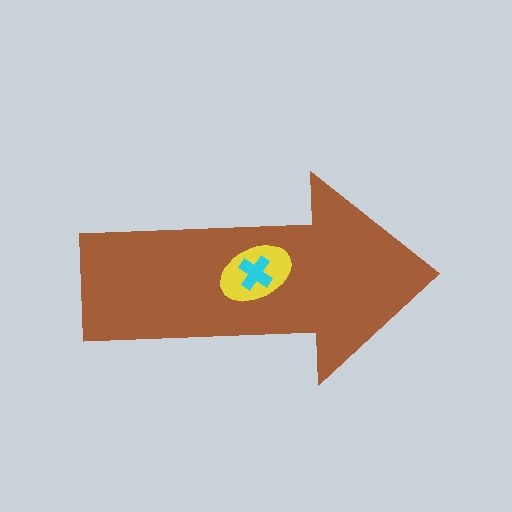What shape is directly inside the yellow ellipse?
The cyan cross.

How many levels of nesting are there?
3.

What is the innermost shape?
The cyan cross.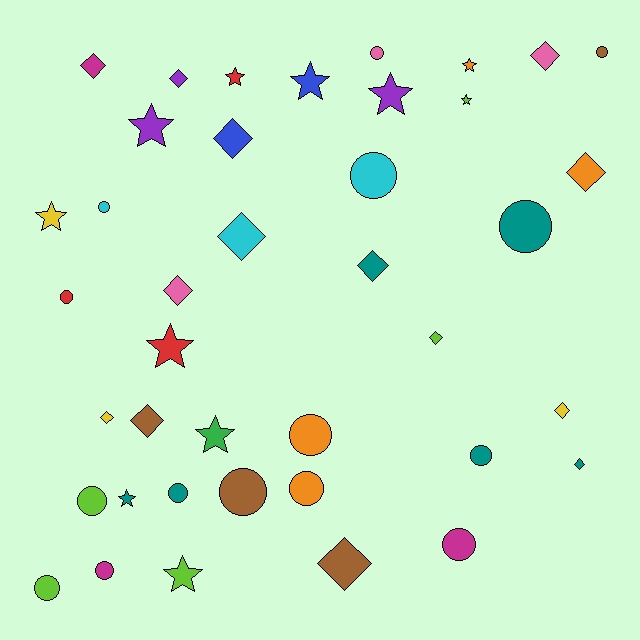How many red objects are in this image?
There are 3 red objects.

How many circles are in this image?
There are 15 circles.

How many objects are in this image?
There are 40 objects.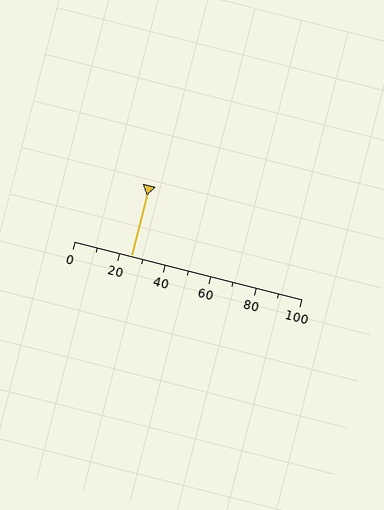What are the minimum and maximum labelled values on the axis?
The axis runs from 0 to 100.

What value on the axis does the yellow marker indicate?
The marker indicates approximately 25.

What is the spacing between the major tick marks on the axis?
The major ticks are spaced 20 apart.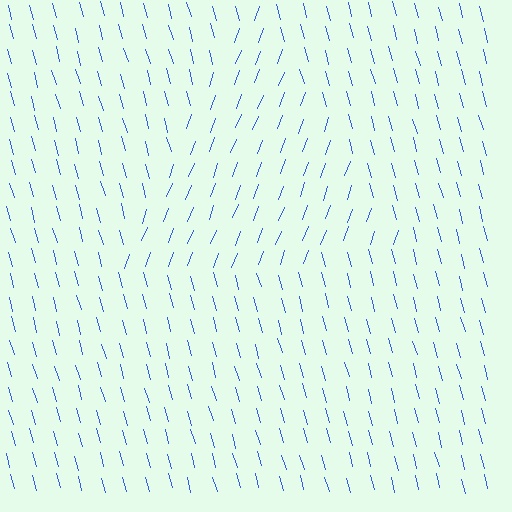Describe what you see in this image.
The image is filled with small blue line segments. A triangle region in the image has lines oriented differently from the surrounding lines, creating a visible texture boundary.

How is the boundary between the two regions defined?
The boundary is defined purely by a change in line orientation (approximately 36 degrees difference). All lines are the same color and thickness.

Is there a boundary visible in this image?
Yes, there is a texture boundary formed by a change in line orientation.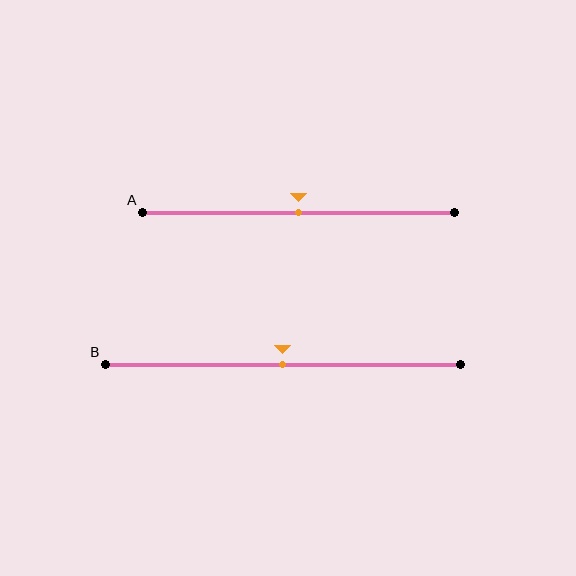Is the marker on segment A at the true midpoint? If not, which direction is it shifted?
Yes, the marker on segment A is at the true midpoint.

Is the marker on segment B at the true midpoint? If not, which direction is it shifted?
Yes, the marker on segment B is at the true midpoint.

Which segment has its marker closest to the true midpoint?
Segment A has its marker closest to the true midpoint.